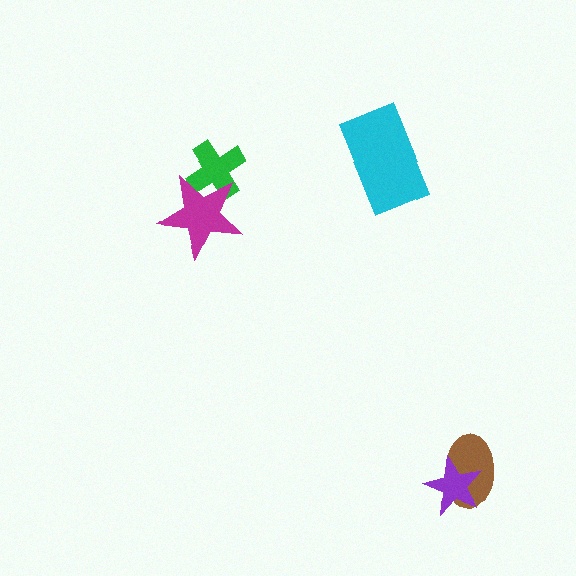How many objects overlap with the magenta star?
1 object overlaps with the magenta star.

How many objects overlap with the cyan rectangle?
0 objects overlap with the cyan rectangle.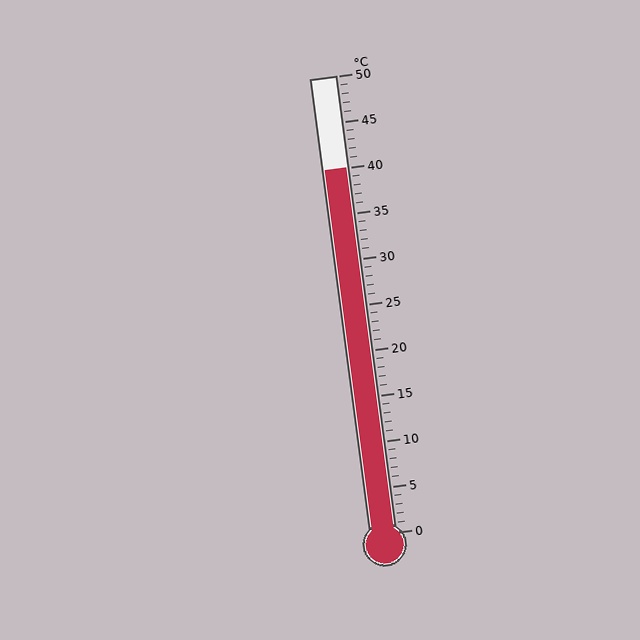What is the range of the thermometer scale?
The thermometer scale ranges from 0°C to 50°C.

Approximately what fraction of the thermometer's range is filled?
The thermometer is filled to approximately 80% of its range.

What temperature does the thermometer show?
The thermometer shows approximately 40°C.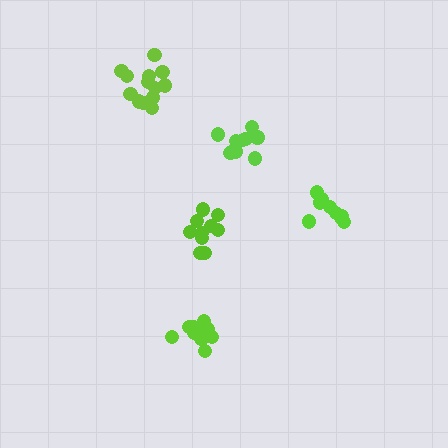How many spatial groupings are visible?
There are 5 spatial groupings.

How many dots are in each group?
Group 1: 9 dots, Group 2: 13 dots, Group 3: 10 dots, Group 4: 10 dots, Group 5: 10 dots (52 total).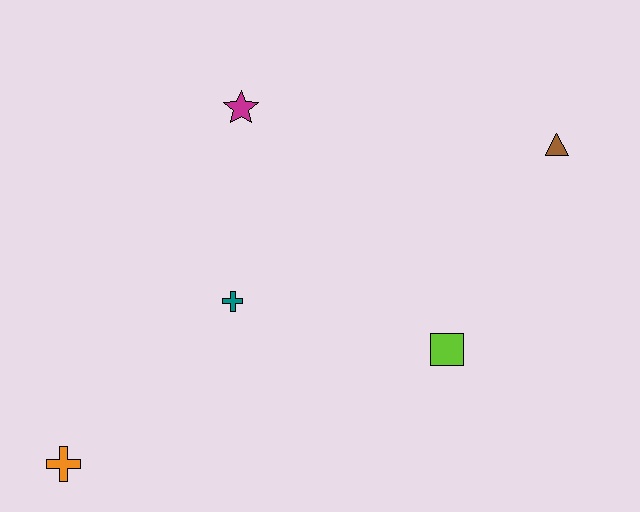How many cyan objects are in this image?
There are no cyan objects.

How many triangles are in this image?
There is 1 triangle.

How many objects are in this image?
There are 5 objects.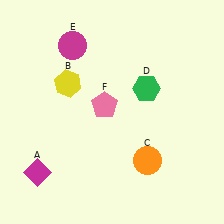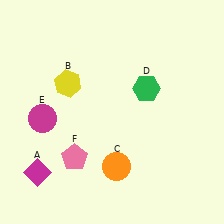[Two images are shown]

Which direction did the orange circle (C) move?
The orange circle (C) moved left.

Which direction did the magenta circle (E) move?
The magenta circle (E) moved down.